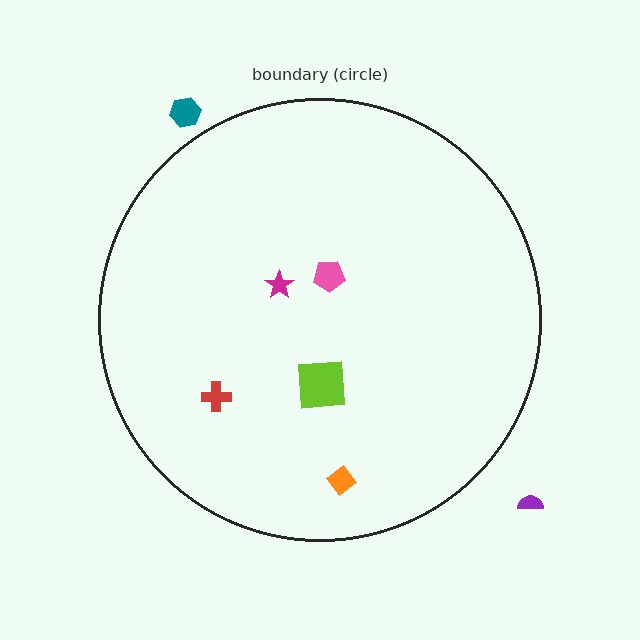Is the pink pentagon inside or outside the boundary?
Inside.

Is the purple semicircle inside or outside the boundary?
Outside.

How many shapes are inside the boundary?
5 inside, 2 outside.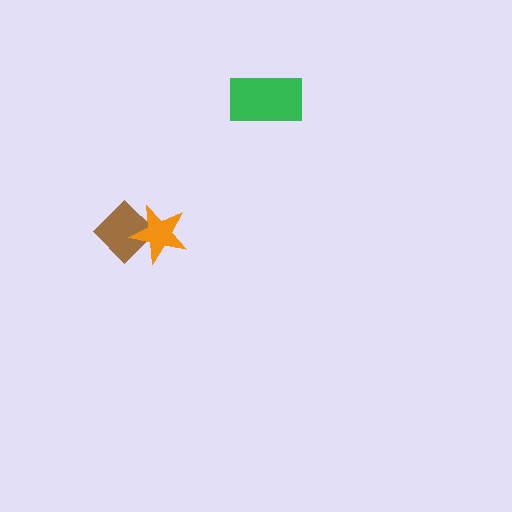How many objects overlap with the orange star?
1 object overlaps with the orange star.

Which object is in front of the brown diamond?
The orange star is in front of the brown diamond.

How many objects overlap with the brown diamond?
1 object overlaps with the brown diamond.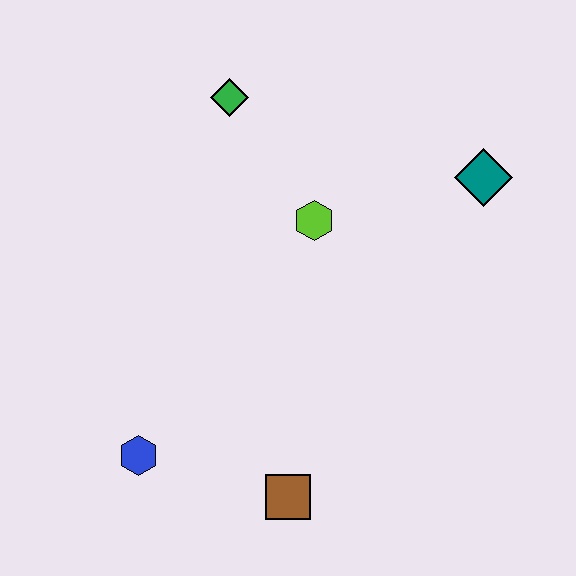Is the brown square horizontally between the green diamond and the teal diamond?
Yes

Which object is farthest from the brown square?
The green diamond is farthest from the brown square.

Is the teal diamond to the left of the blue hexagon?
No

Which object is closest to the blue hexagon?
The brown square is closest to the blue hexagon.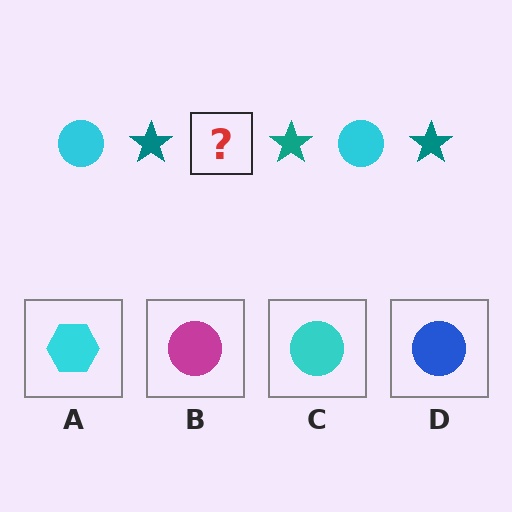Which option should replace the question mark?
Option C.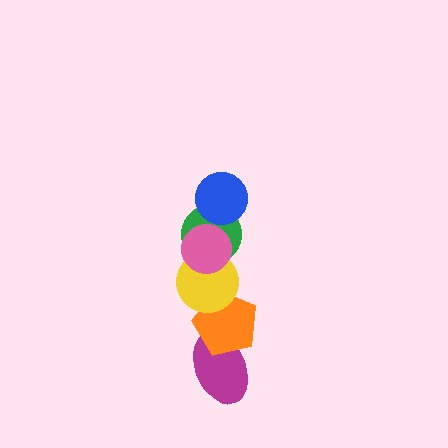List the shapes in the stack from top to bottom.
From top to bottom: the blue circle, the pink circle, the green circle, the yellow circle, the orange pentagon, the magenta ellipse.